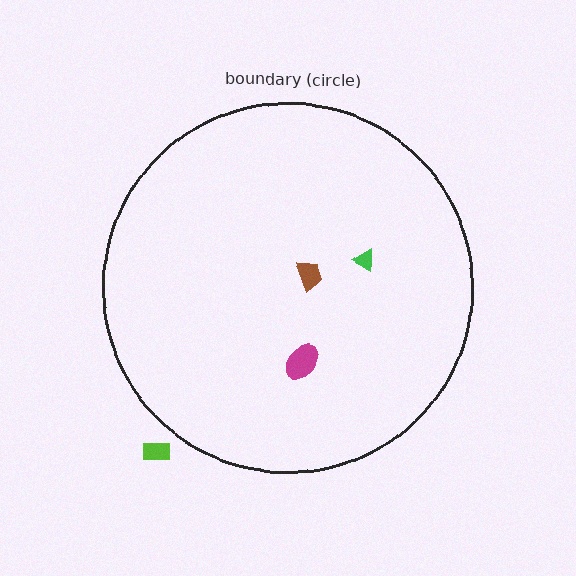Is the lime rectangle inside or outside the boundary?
Outside.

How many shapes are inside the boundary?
3 inside, 1 outside.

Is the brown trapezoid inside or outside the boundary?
Inside.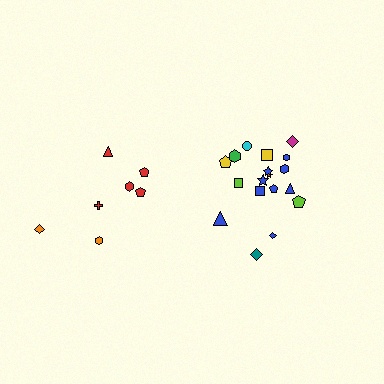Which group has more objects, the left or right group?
The right group.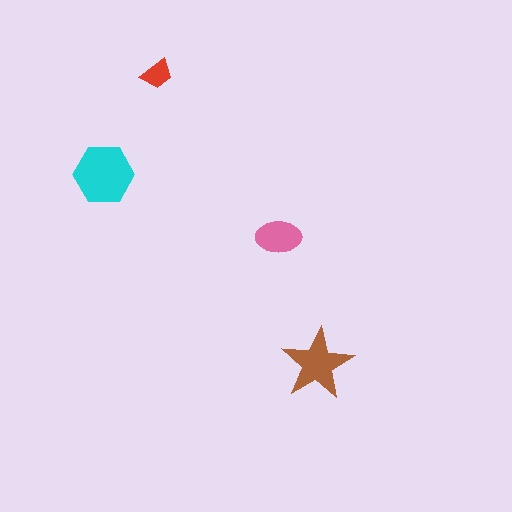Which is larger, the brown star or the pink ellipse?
The brown star.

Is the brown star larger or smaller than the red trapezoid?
Larger.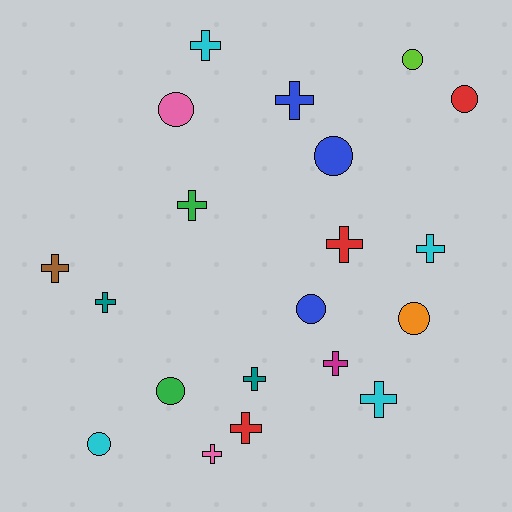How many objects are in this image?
There are 20 objects.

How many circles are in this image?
There are 8 circles.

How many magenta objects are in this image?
There is 1 magenta object.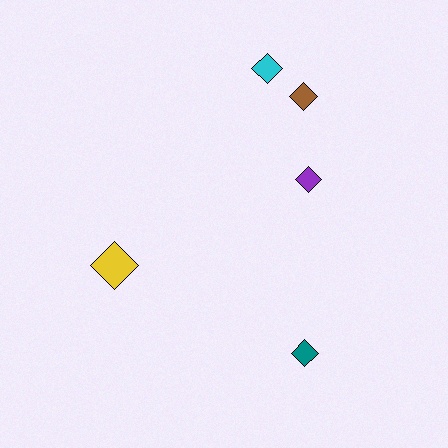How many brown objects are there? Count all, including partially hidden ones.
There is 1 brown object.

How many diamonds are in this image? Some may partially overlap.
There are 5 diamonds.